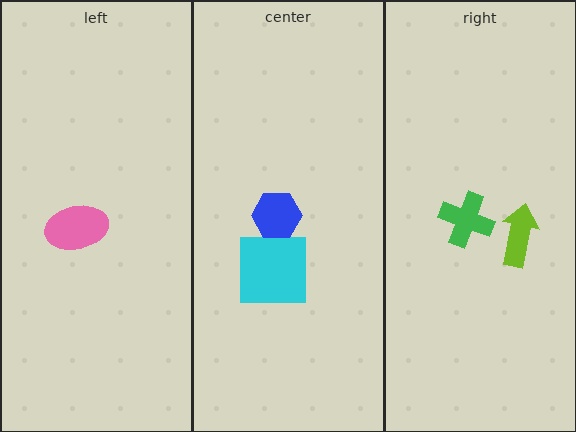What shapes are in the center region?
The cyan square, the blue hexagon.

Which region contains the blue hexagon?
The center region.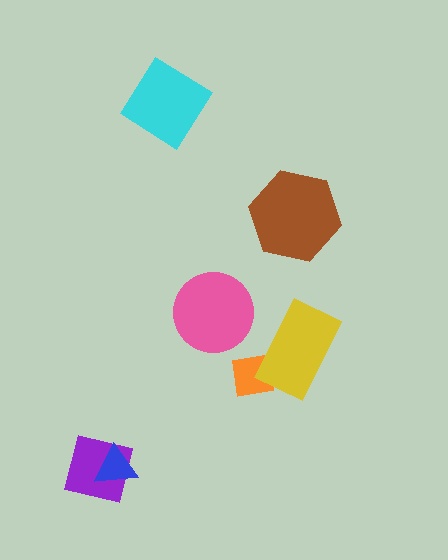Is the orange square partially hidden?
Yes, it is partially covered by another shape.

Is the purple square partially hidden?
Yes, it is partially covered by another shape.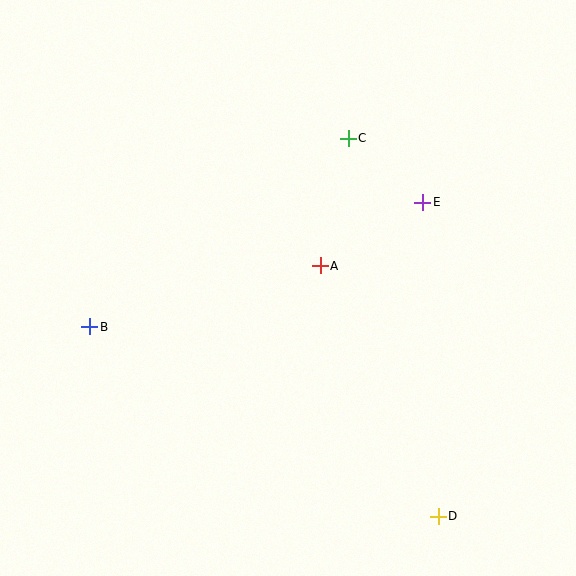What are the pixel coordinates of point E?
Point E is at (423, 202).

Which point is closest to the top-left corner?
Point B is closest to the top-left corner.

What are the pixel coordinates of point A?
Point A is at (320, 266).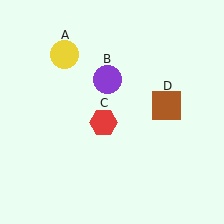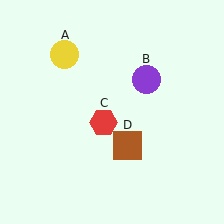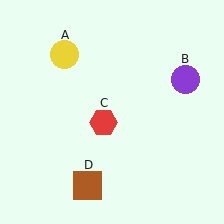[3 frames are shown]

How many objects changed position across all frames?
2 objects changed position: purple circle (object B), brown square (object D).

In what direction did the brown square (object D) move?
The brown square (object D) moved down and to the left.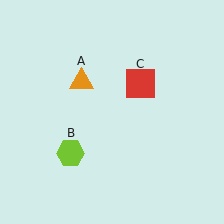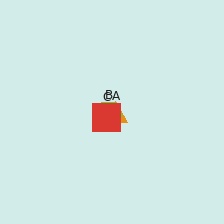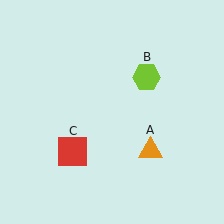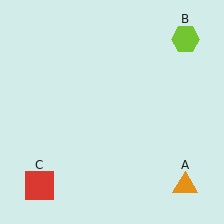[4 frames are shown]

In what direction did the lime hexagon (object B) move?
The lime hexagon (object B) moved up and to the right.